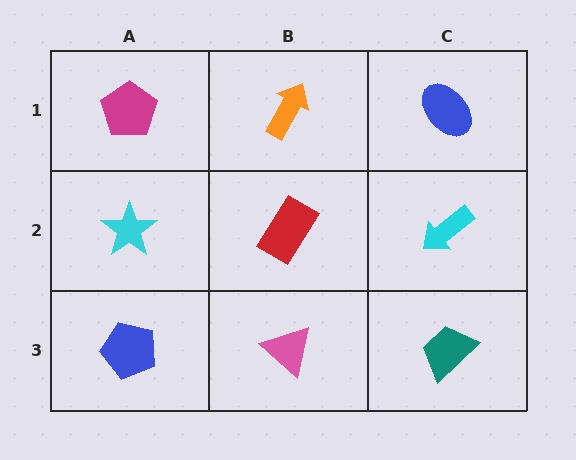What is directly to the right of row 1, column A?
An orange arrow.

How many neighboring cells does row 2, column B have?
4.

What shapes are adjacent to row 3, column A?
A cyan star (row 2, column A), a pink triangle (row 3, column B).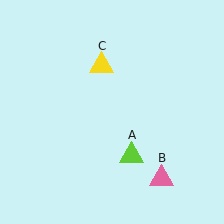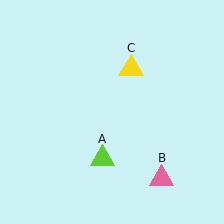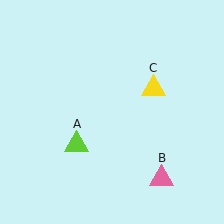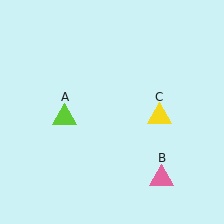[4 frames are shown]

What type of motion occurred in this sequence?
The lime triangle (object A), yellow triangle (object C) rotated clockwise around the center of the scene.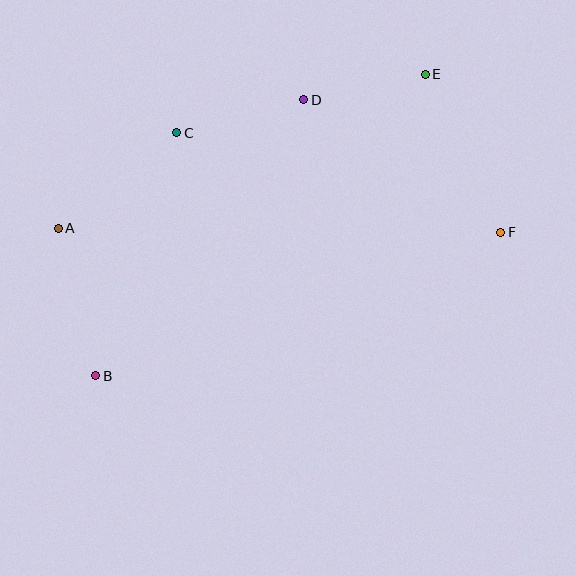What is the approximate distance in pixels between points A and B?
The distance between A and B is approximately 152 pixels.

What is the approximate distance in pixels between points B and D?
The distance between B and D is approximately 345 pixels.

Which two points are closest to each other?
Points D and E are closest to each other.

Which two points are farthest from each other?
Points B and E are farthest from each other.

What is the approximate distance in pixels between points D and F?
The distance between D and F is approximately 238 pixels.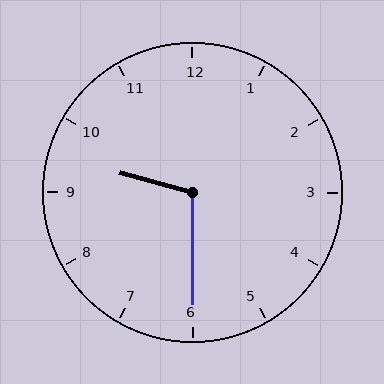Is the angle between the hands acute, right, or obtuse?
It is obtuse.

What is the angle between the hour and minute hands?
Approximately 105 degrees.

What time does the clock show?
9:30.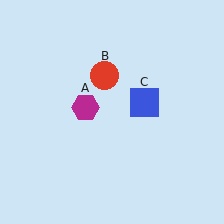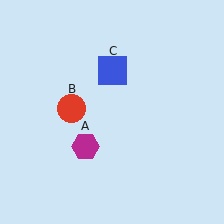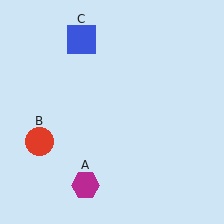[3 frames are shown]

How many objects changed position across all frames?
3 objects changed position: magenta hexagon (object A), red circle (object B), blue square (object C).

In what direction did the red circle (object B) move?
The red circle (object B) moved down and to the left.